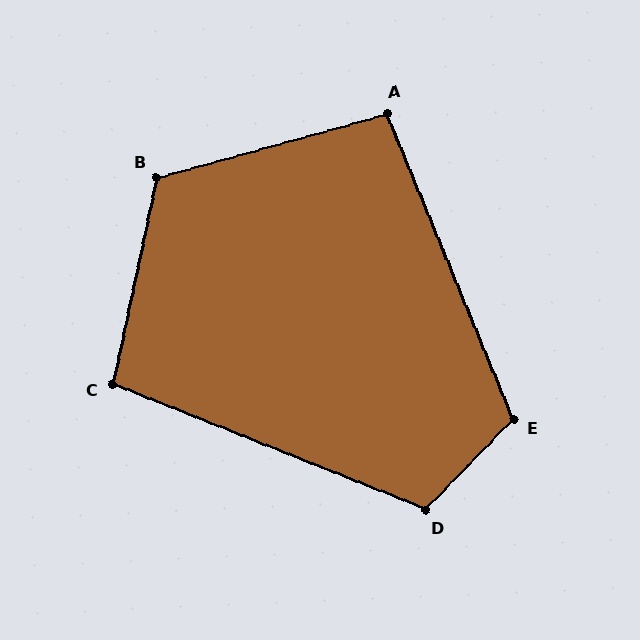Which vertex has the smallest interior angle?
A, at approximately 97 degrees.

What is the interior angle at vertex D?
Approximately 112 degrees (obtuse).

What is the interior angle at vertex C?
Approximately 100 degrees (obtuse).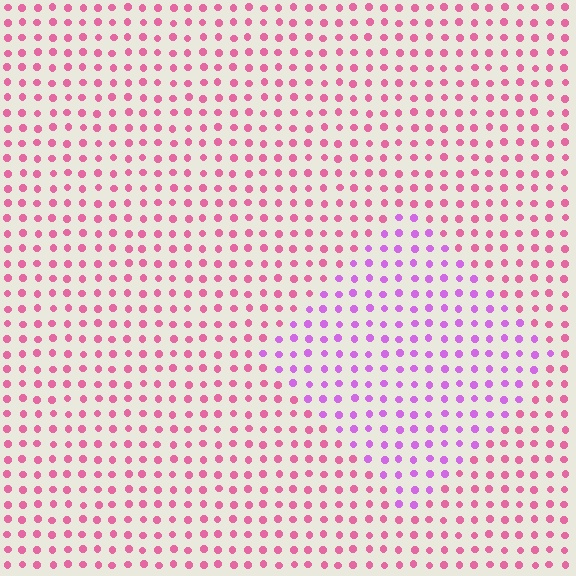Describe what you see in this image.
The image is filled with small pink elements in a uniform arrangement. A diamond-shaped region is visible where the elements are tinted to a slightly different hue, forming a subtle color boundary.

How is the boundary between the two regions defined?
The boundary is defined purely by a slight shift in hue (about 41 degrees). Spacing, size, and orientation are identical on both sides.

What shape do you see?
I see a diamond.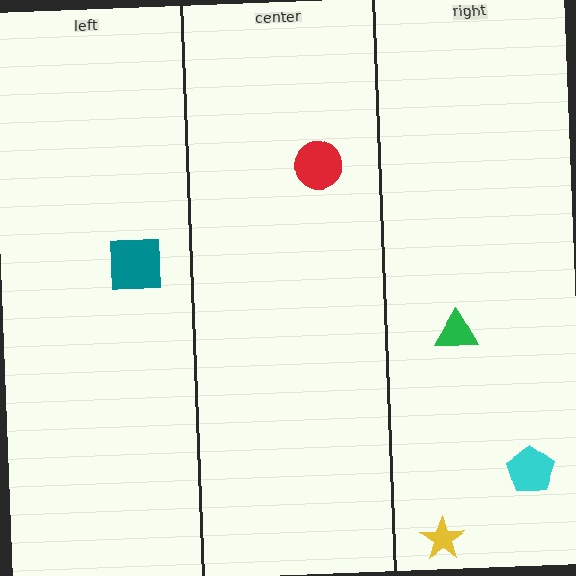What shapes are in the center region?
The red circle.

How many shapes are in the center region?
1.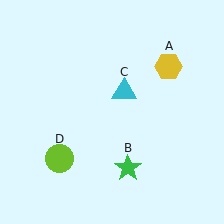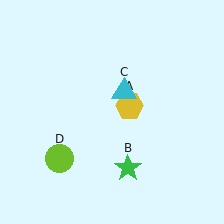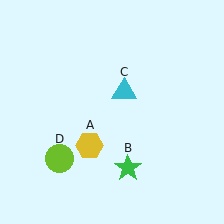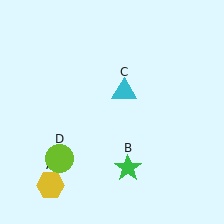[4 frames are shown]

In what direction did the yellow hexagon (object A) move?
The yellow hexagon (object A) moved down and to the left.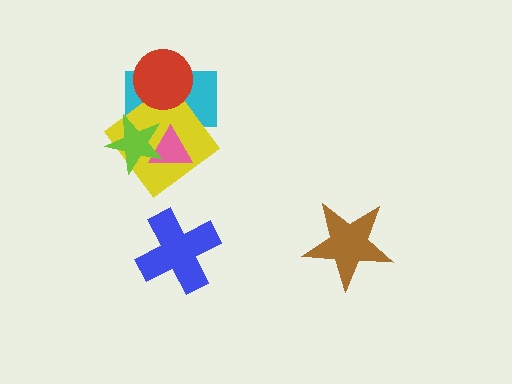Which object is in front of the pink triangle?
The lime star is in front of the pink triangle.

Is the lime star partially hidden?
No, no other shape covers it.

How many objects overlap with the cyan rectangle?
4 objects overlap with the cyan rectangle.